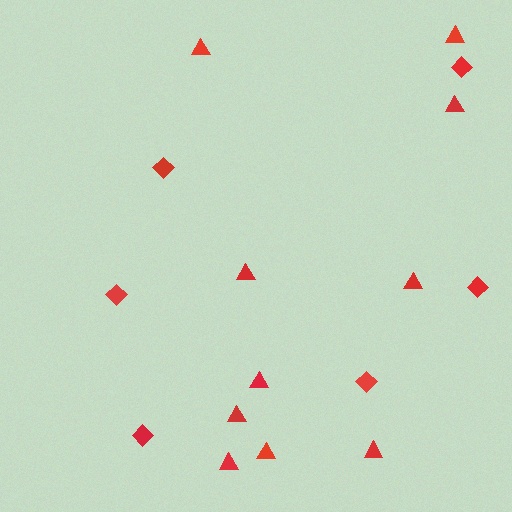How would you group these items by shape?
There are 2 groups: one group of triangles (10) and one group of diamonds (6).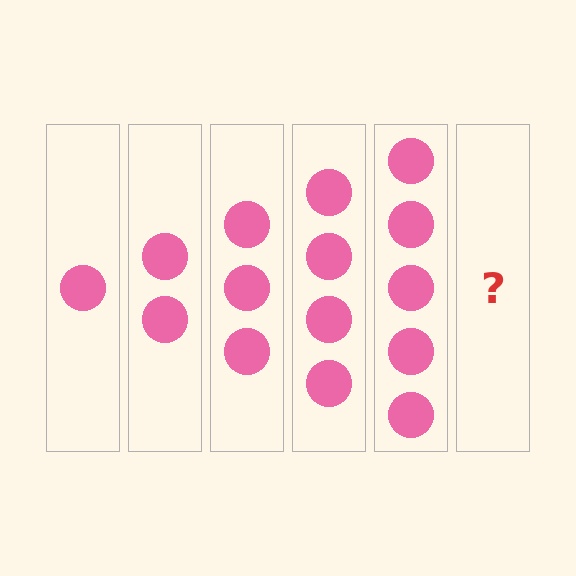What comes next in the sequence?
The next element should be 6 circles.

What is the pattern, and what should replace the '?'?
The pattern is that each step adds one more circle. The '?' should be 6 circles.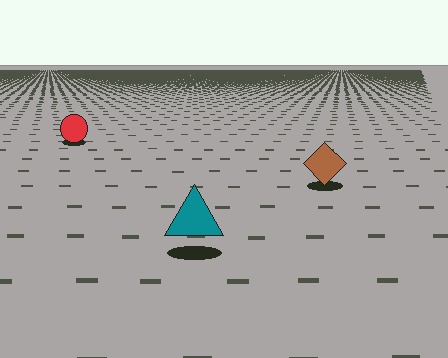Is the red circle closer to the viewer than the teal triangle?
No. The teal triangle is closer — you can tell from the texture gradient: the ground texture is coarser near it.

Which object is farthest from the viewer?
The red circle is farthest from the viewer. It appears smaller and the ground texture around it is denser.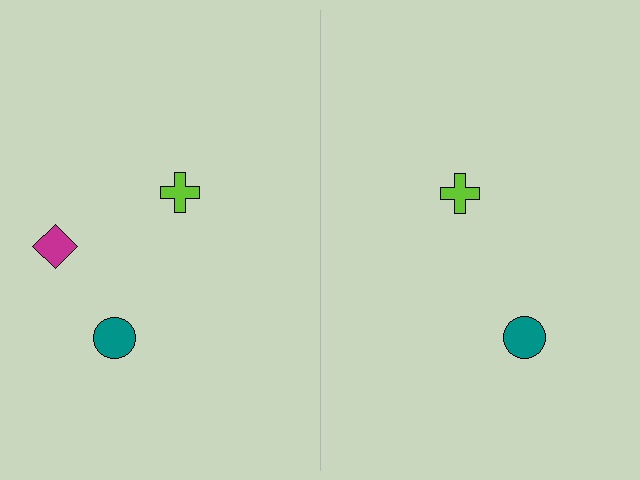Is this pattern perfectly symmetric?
No, the pattern is not perfectly symmetric. A magenta diamond is missing from the right side.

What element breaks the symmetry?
A magenta diamond is missing from the right side.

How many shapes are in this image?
There are 5 shapes in this image.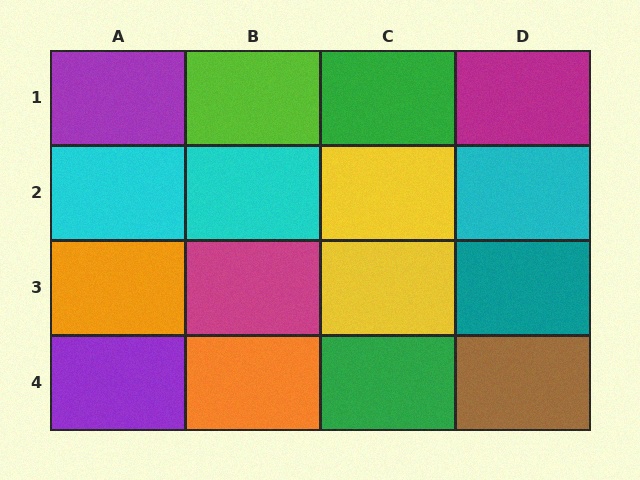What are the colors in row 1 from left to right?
Purple, lime, green, magenta.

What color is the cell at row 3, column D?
Teal.